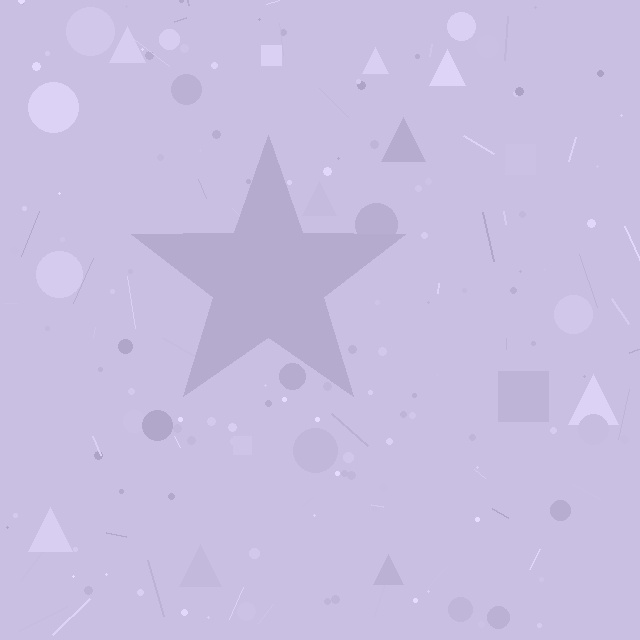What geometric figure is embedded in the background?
A star is embedded in the background.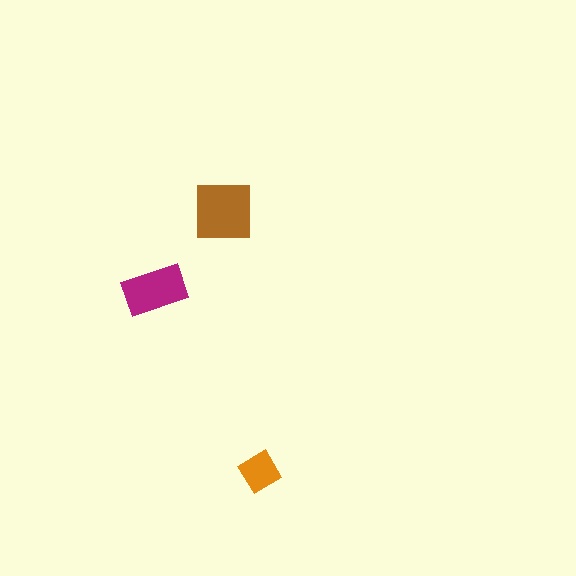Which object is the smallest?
The orange diamond.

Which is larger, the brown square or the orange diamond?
The brown square.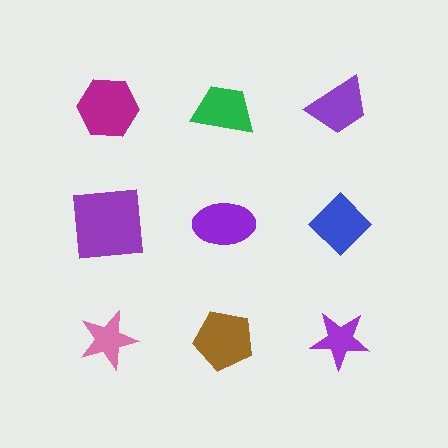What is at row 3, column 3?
A purple star.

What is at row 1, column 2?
A green trapezoid.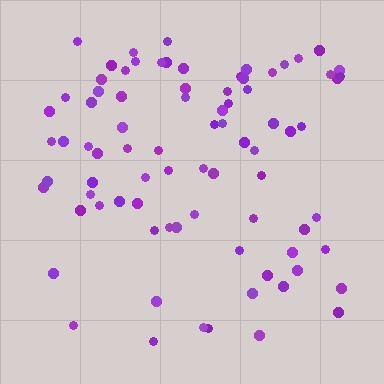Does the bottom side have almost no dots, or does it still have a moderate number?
Still a moderate number, just noticeably fewer than the top.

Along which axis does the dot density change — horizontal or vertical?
Vertical.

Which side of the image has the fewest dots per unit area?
The bottom.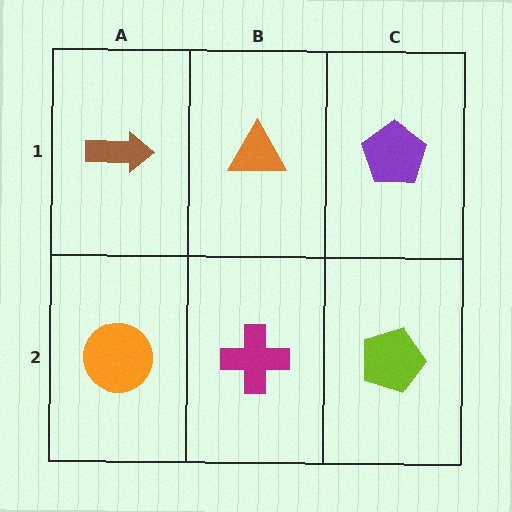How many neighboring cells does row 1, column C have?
2.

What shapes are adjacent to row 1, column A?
An orange circle (row 2, column A), an orange triangle (row 1, column B).